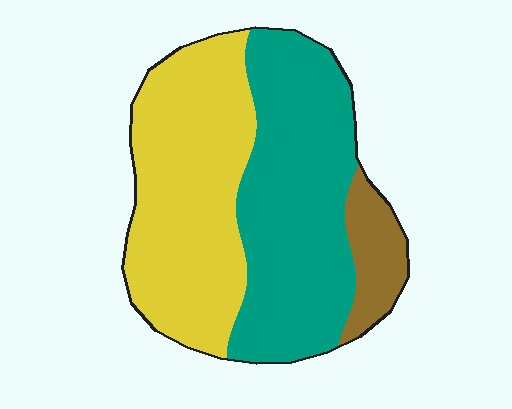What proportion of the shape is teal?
Teal covers about 45% of the shape.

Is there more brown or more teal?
Teal.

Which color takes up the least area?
Brown, at roughly 10%.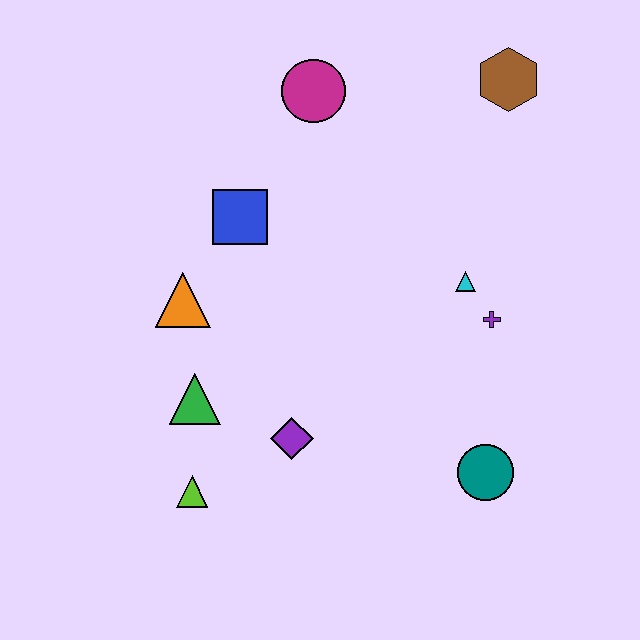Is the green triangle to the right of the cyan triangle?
No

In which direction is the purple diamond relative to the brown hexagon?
The purple diamond is below the brown hexagon.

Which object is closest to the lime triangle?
The green triangle is closest to the lime triangle.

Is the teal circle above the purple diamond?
No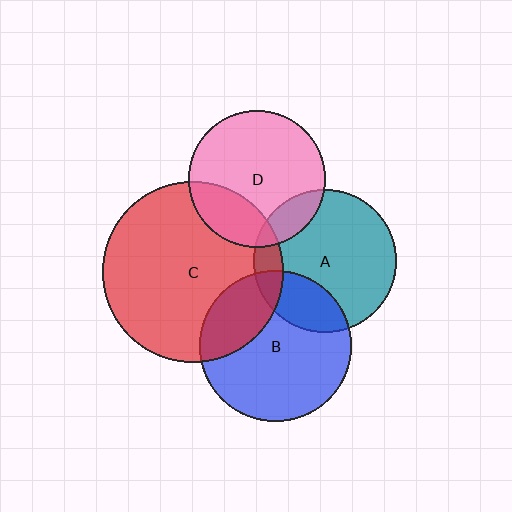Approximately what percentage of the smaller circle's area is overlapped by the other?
Approximately 10%.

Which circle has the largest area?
Circle C (red).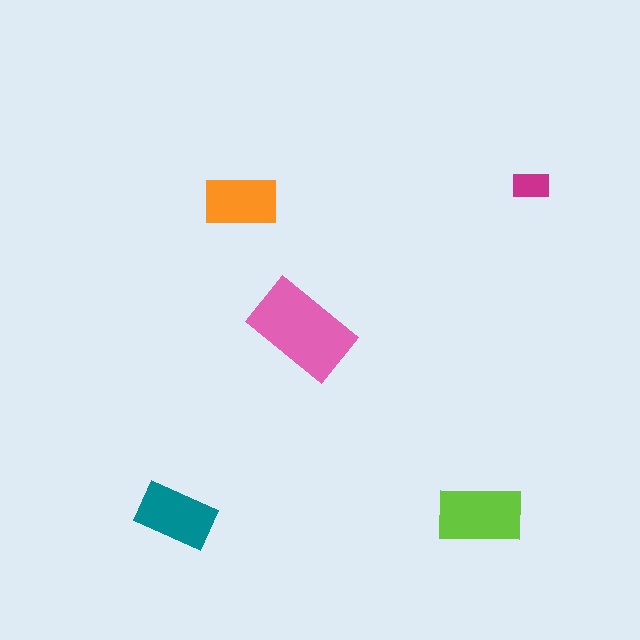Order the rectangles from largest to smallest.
the pink one, the lime one, the teal one, the orange one, the magenta one.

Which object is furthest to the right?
The magenta rectangle is rightmost.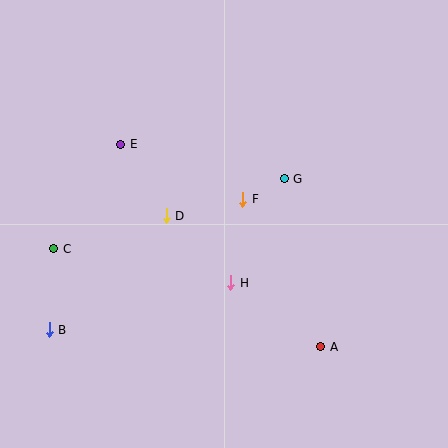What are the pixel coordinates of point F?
Point F is at (243, 199).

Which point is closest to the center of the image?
Point F at (243, 199) is closest to the center.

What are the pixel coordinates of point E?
Point E is at (121, 144).